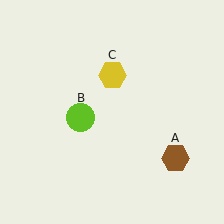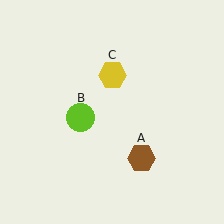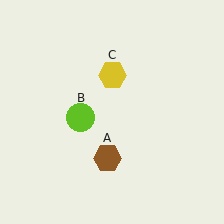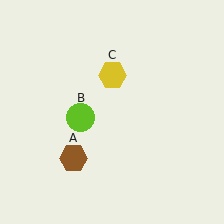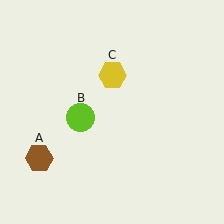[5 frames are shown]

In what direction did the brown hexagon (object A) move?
The brown hexagon (object A) moved left.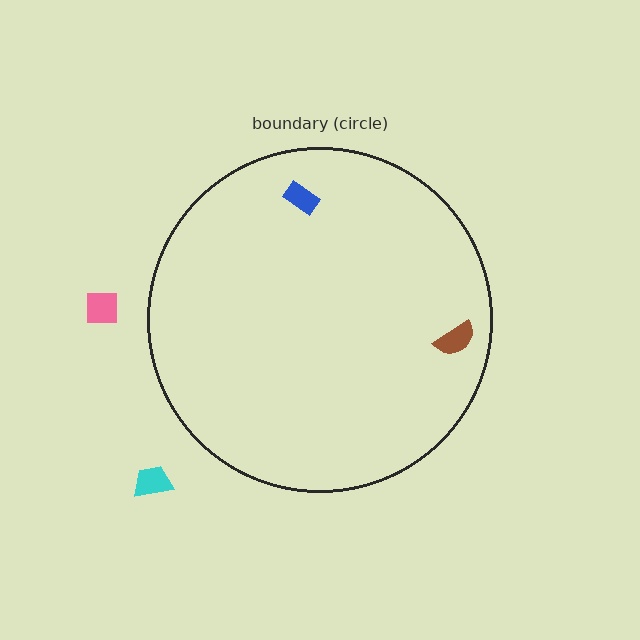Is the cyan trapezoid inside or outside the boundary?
Outside.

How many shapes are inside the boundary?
2 inside, 2 outside.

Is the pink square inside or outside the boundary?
Outside.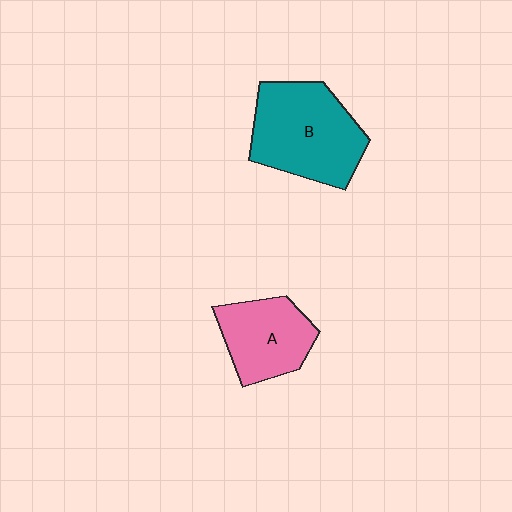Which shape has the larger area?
Shape B (teal).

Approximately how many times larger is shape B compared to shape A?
Approximately 1.5 times.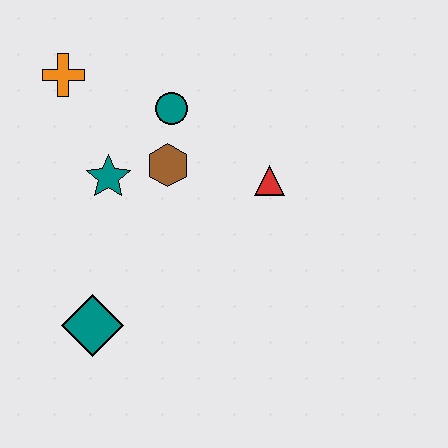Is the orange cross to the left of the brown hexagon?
Yes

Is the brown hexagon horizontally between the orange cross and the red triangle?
Yes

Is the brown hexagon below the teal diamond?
No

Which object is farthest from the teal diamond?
The orange cross is farthest from the teal diamond.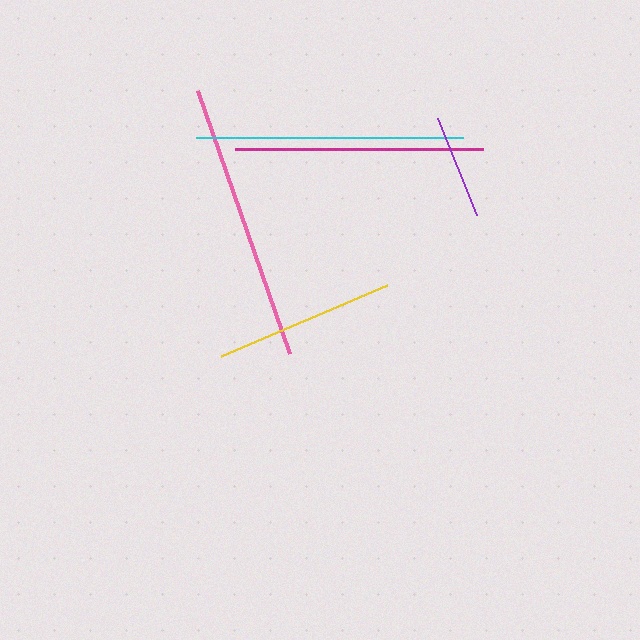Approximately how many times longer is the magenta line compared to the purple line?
The magenta line is approximately 2.4 times the length of the purple line.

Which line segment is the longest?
The pink line is the longest at approximately 279 pixels.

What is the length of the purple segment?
The purple segment is approximately 104 pixels long.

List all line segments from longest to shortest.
From longest to shortest: pink, cyan, magenta, yellow, purple.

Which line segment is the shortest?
The purple line is the shortest at approximately 104 pixels.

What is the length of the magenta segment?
The magenta segment is approximately 248 pixels long.